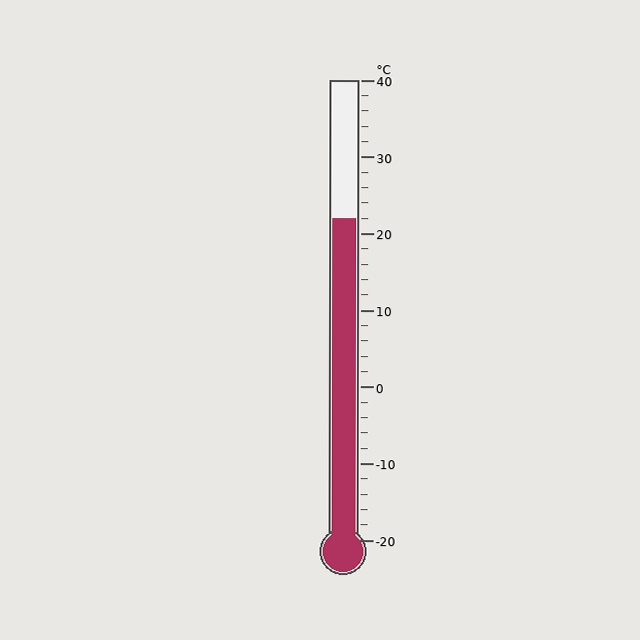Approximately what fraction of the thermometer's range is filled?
The thermometer is filled to approximately 70% of its range.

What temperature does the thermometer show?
The thermometer shows approximately 22°C.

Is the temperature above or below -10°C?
The temperature is above -10°C.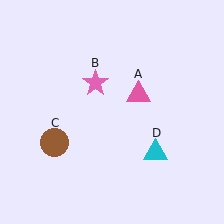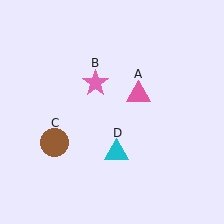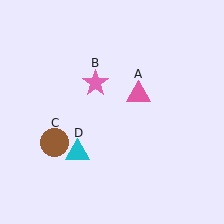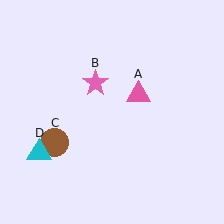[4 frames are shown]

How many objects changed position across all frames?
1 object changed position: cyan triangle (object D).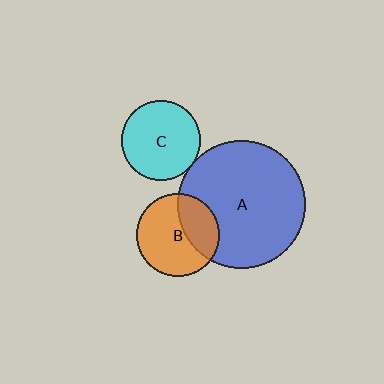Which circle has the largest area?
Circle A (blue).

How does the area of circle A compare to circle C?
Approximately 2.6 times.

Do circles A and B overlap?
Yes.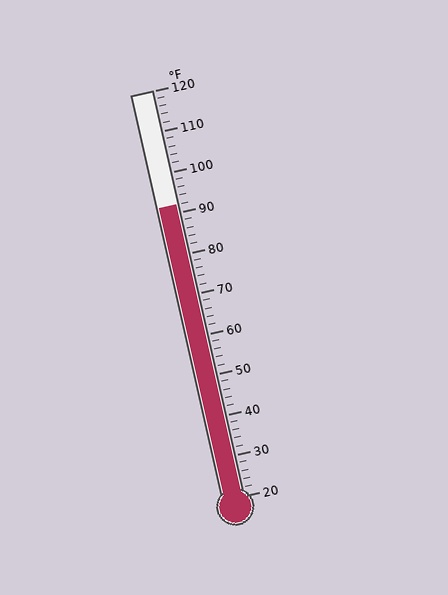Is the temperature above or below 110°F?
The temperature is below 110°F.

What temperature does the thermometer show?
The thermometer shows approximately 92°F.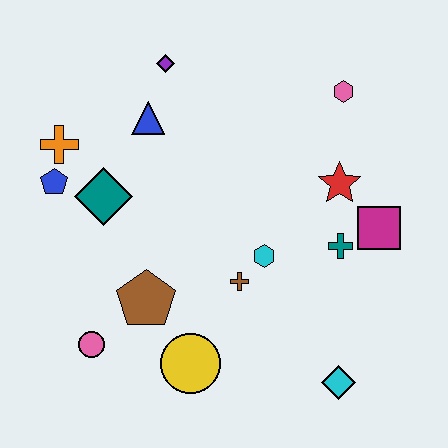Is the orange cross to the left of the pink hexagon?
Yes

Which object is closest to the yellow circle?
The brown pentagon is closest to the yellow circle.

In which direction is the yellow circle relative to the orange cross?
The yellow circle is below the orange cross.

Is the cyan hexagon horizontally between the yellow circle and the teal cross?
Yes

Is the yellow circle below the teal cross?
Yes